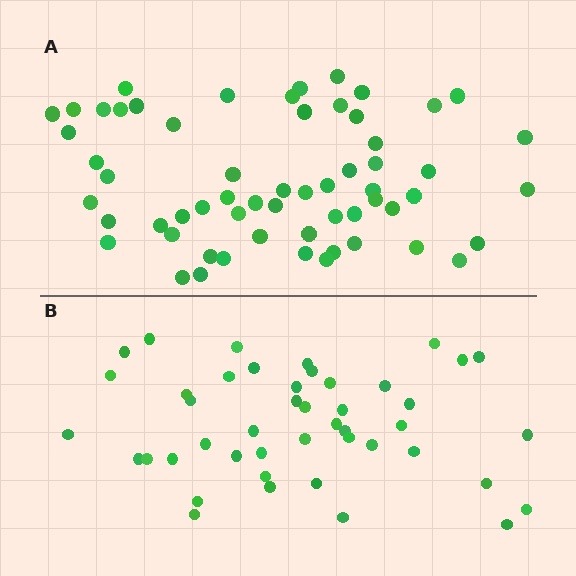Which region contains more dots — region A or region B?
Region A (the top region) has more dots.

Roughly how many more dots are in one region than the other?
Region A has approximately 15 more dots than region B.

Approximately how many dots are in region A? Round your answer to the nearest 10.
About 60 dots.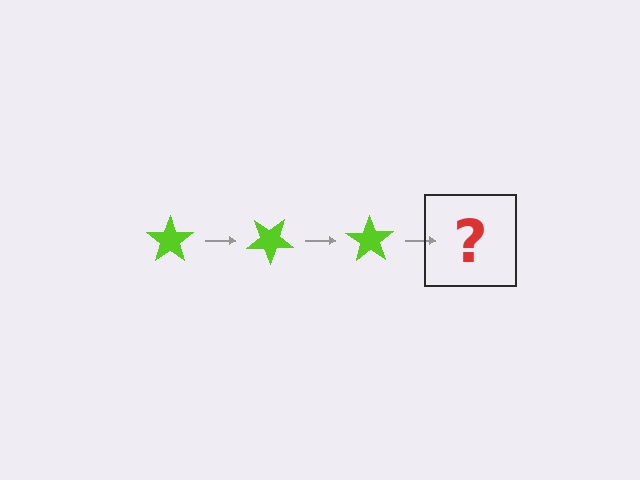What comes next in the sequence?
The next element should be a lime star rotated 105 degrees.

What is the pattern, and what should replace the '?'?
The pattern is that the star rotates 35 degrees each step. The '?' should be a lime star rotated 105 degrees.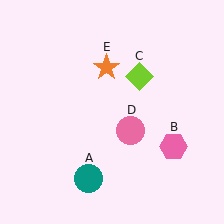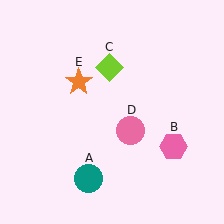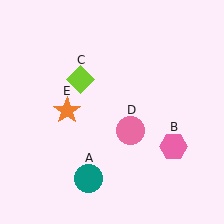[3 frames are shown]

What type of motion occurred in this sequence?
The lime diamond (object C), orange star (object E) rotated counterclockwise around the center of the scene.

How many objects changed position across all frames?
2 objects changed position: lime diamond (object C), orange star (object E).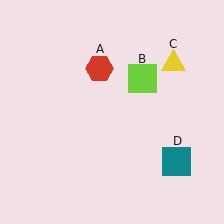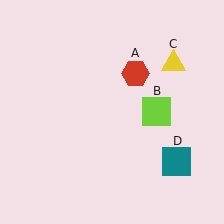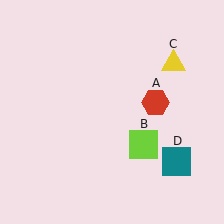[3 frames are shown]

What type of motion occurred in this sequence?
The red hexagon (object A), lime square (object B) rotated clockwise around the center of the scene.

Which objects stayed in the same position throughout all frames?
Yellow triangle (object C) and teal square (object D) remained stationary.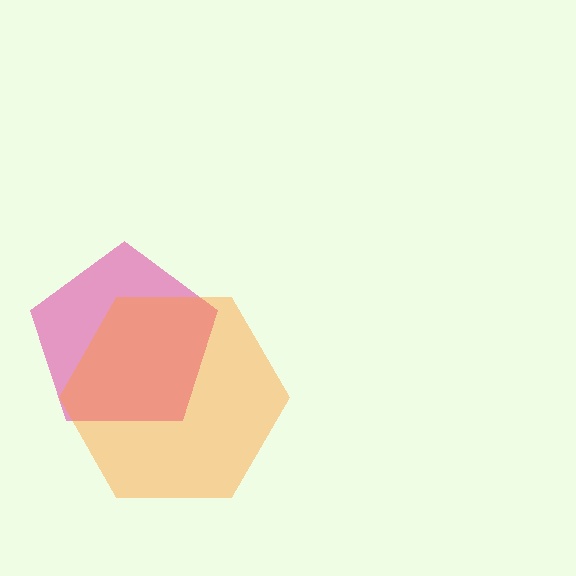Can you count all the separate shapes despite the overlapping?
Yes, there are 2 separate shapes.